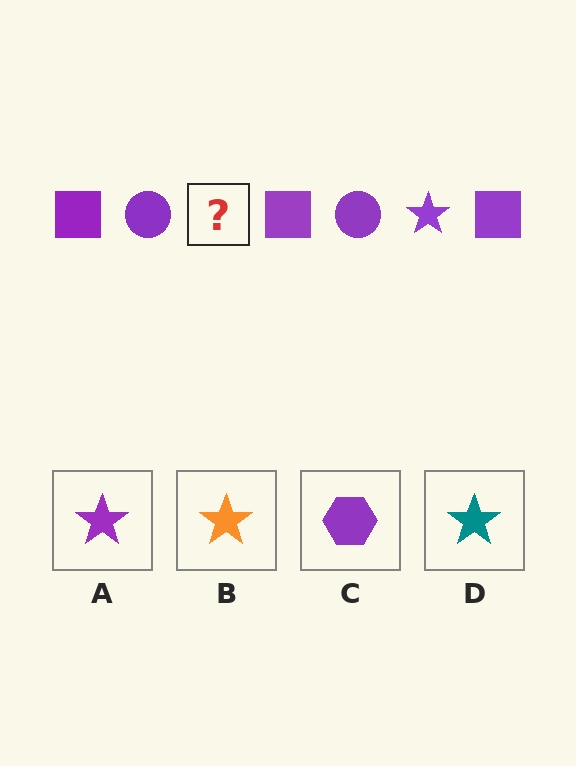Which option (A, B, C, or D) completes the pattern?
A.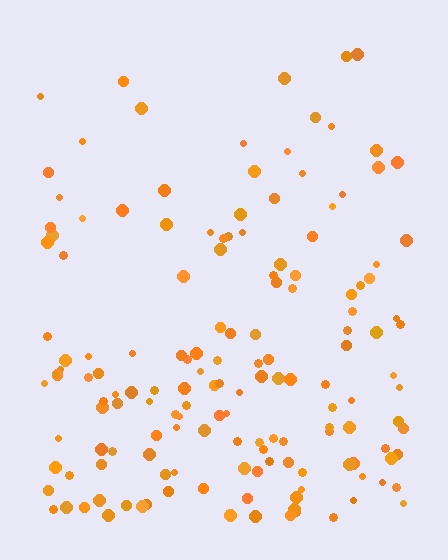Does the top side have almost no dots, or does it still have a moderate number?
Still a moderate number, just noticeably fewer than the bottom.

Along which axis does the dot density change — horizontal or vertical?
Vertical.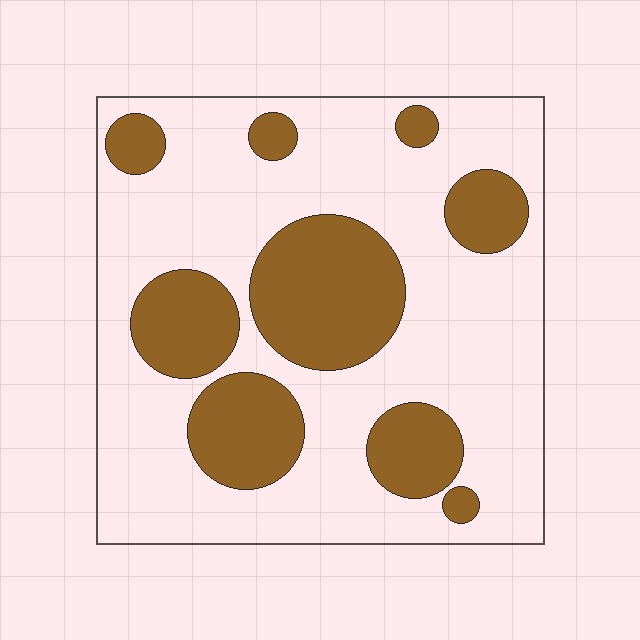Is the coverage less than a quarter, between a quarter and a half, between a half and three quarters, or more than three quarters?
Between a quarter and a half.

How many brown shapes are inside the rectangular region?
9.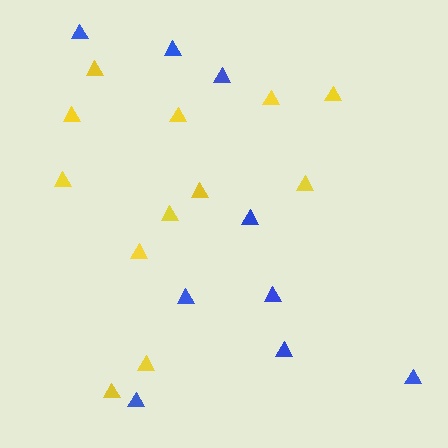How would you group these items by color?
There are 2 groups: one group of yellow triangles (12) and one group of blue triangles (9).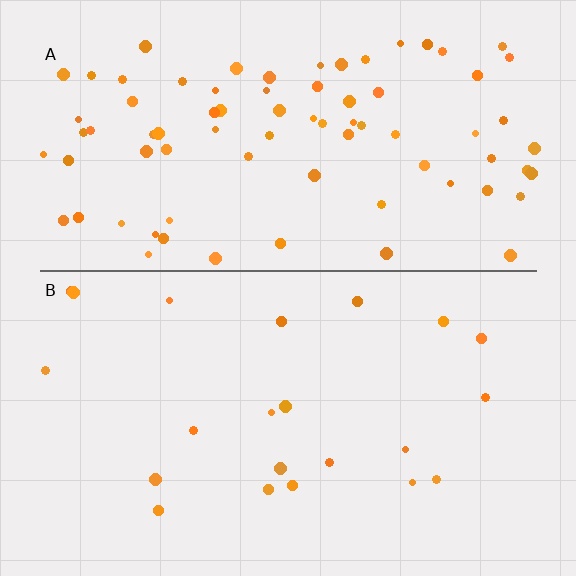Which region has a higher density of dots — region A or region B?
A (the top).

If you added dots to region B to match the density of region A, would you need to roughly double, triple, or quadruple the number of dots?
Approximately quadruple.